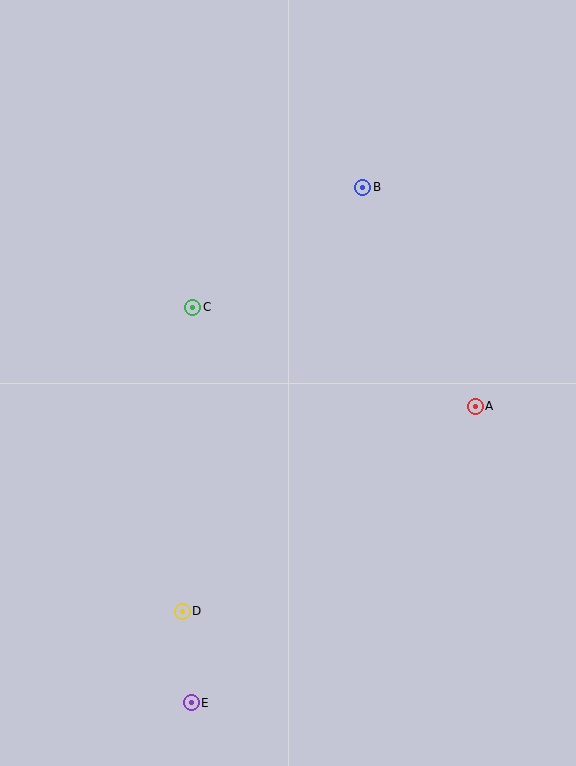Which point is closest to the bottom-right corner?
Point A is closest to the bottom-right corner.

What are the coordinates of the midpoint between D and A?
The midpoint between D and A is at (329, 509).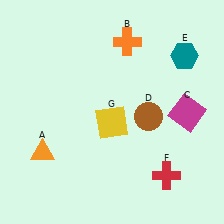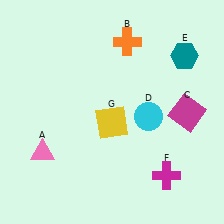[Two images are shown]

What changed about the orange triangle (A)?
In Image 1, A is orange. In Image 2, it changed to pink.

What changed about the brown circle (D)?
In Image 1, D is brown. In Image 2, it changed to cyan.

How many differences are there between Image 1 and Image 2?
There are 3 differences between the two images.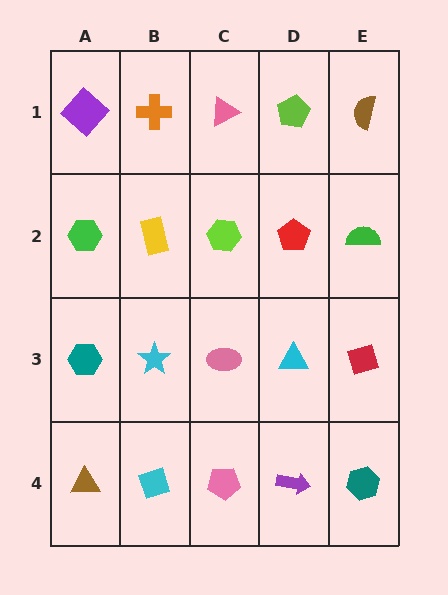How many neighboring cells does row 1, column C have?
3.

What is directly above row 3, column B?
A yellow rectangle.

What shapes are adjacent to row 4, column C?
A pink ellipse (row 3, column C), a cyan diamond (row 4, column B), a purple arrow (row 4, column D).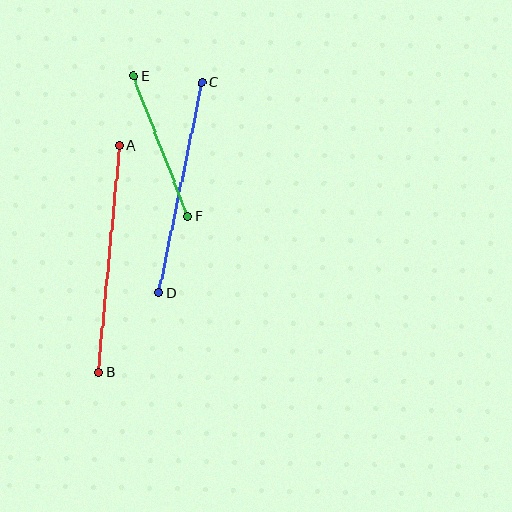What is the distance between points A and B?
The distance is approximately 228 pixels.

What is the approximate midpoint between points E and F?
The midpoint is at approximately (161, 146) pixels.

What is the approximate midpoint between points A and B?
The midpoint is at approximately (109, 259) pixels.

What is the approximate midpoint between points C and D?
The midpoint is at approximately (181, 188) pixels.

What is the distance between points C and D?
The distance is approximately 215 pixels.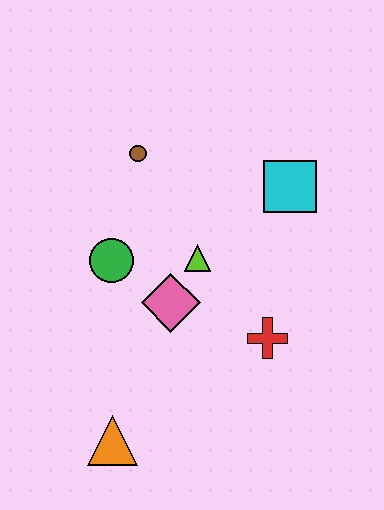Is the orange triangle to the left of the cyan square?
Yes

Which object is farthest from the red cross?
The brown circle is farthest from the red cross.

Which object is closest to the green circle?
The pink diamond is closest to the green circle.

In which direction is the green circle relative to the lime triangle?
The green circle is to the left of the lime triangle.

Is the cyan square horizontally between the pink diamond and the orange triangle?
No